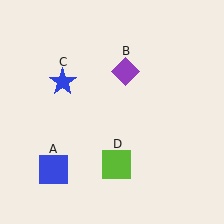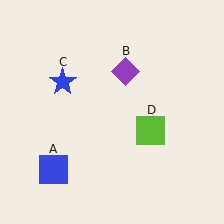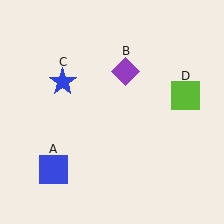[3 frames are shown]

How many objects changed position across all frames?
1 object changed position: lime square (object D).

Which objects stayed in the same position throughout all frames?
Blue square (object A) and purple diamond (object B) and blue star (object C) remained stationary.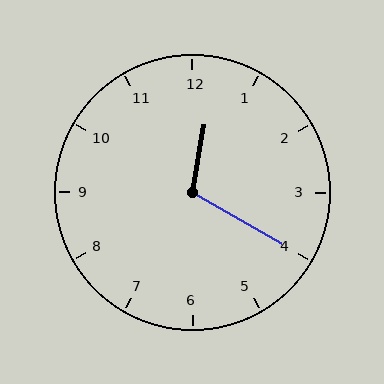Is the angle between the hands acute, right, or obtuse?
It is obtuse.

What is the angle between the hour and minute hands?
Approximately 110 degrees.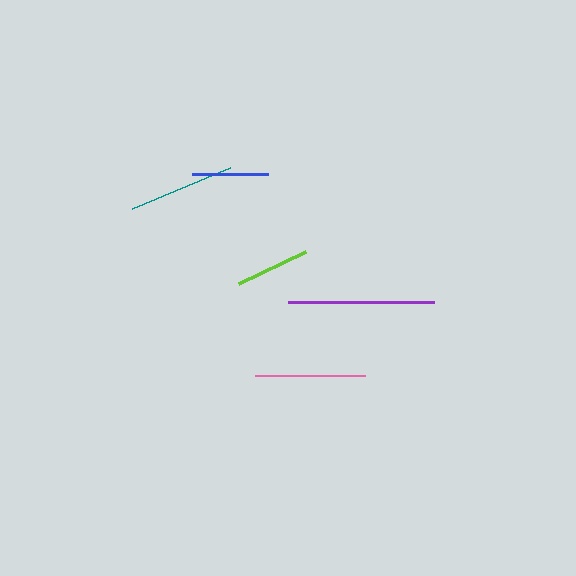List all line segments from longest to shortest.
From longest to shortest: purple, pink, teal, blue, lime.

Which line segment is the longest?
The purple line is the longest at approximately 146 pixels.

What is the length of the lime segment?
The lime segment is approximately 74 pixels long.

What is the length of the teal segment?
The teal segment is approximately 106 pixels long.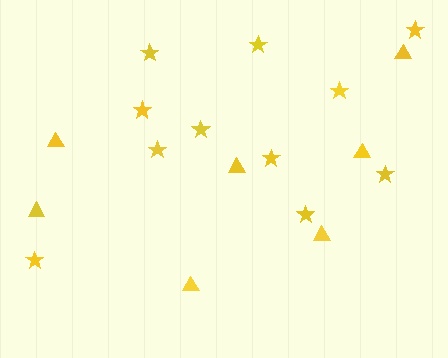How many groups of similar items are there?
There are 2 groups: one group of triangles (7) and one group of stars (11).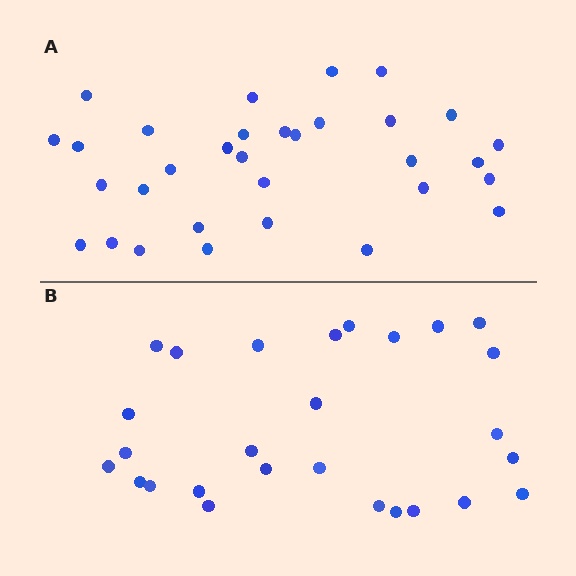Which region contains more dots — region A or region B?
Region A (the top region) has more dots.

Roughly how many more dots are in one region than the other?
Region A has about 5 more dots than region B.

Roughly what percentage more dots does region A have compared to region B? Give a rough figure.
About 20% more.